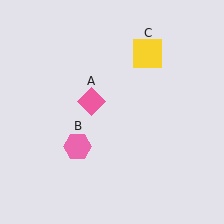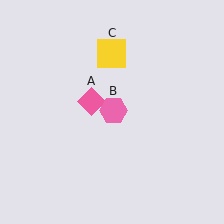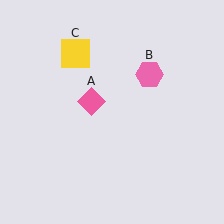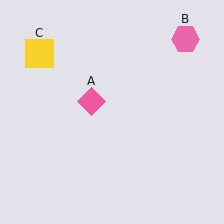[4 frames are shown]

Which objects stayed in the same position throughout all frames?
Pink diamond (object A) remained stationary.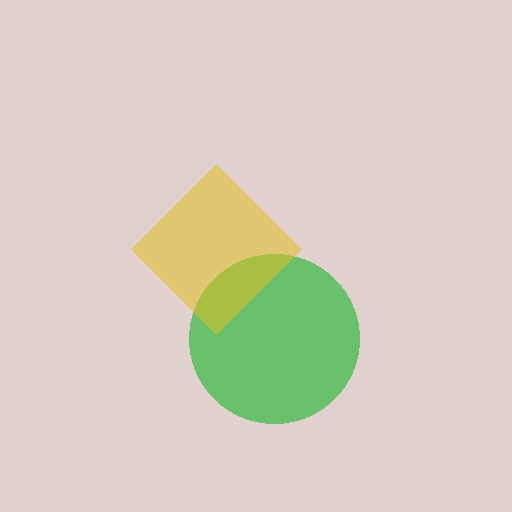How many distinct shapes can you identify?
There are 2 distinct shapes: a green circle, a yellow diamond.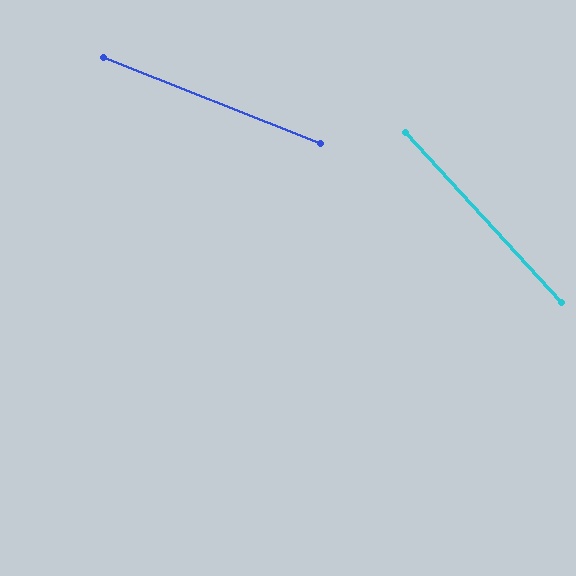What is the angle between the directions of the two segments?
Approximately 26 degrees.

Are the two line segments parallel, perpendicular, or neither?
Neither parallel nor perpendicular — they differ by about 26°.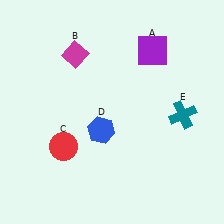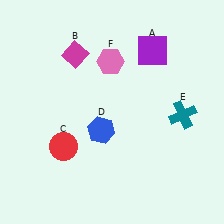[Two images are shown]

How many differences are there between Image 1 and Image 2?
There is 1 difference between the two images.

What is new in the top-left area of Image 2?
A pink hexagon (F) was added in the top-left area of Image 2.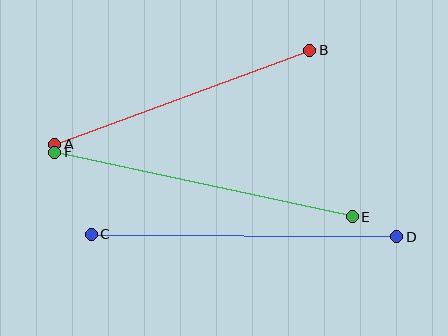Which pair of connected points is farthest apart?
Points C and D are farthest apart.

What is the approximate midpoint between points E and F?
The midpoint is at approximately (203, 185) pixels.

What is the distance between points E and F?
The distance is approximately 304 pixels.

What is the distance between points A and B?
The distance is approximately 272 pixels.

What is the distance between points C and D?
The distance is approximately 305 pixels.